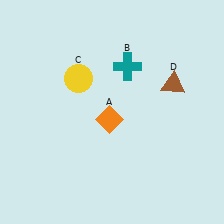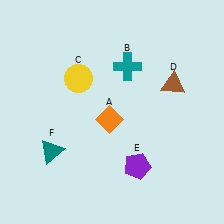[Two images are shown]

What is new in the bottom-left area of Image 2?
A teal triangle (F) was added in the bottom-left area of Image 2.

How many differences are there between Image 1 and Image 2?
There are 2 differences between the two images.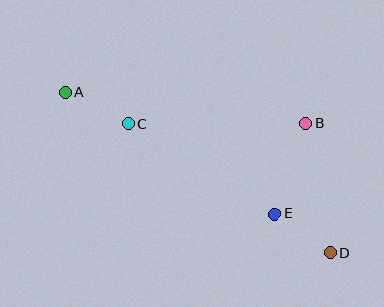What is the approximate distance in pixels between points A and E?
The distance between A and E is approximately 243 pixels.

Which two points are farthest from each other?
Points A and D are farthest from each other.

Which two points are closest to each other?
Points D and E are closest to each other.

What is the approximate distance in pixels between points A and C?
The distance between A and C is approximately 71 pixels.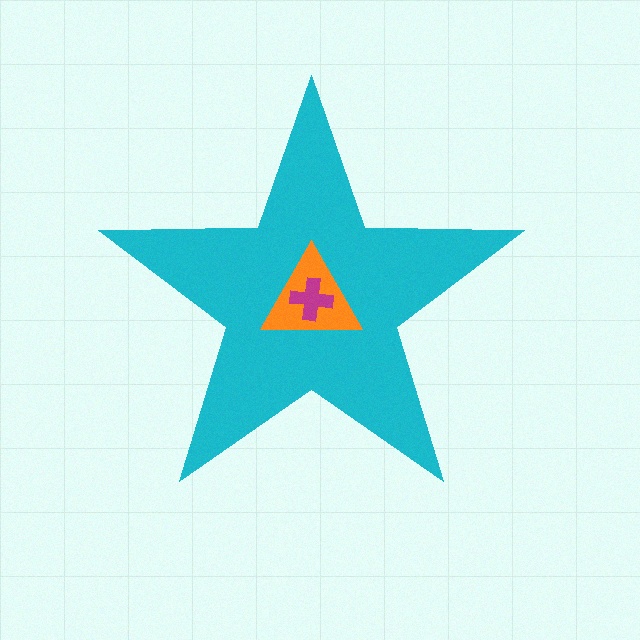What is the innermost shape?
The magenta cross.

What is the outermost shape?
The cyan star.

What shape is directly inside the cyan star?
The orange triangle.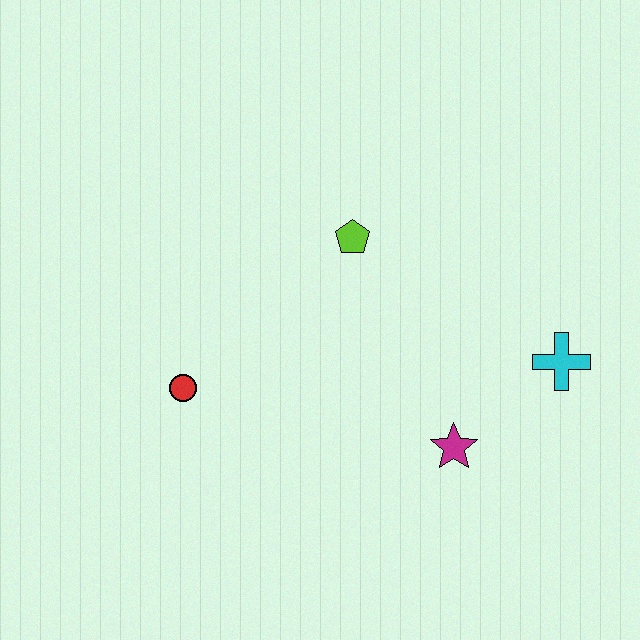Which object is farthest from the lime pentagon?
The cyan cross is farthest from the lime pentagon.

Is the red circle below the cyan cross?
Yes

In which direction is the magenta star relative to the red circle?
The magenta star is to the right of the red circle.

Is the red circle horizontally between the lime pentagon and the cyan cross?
No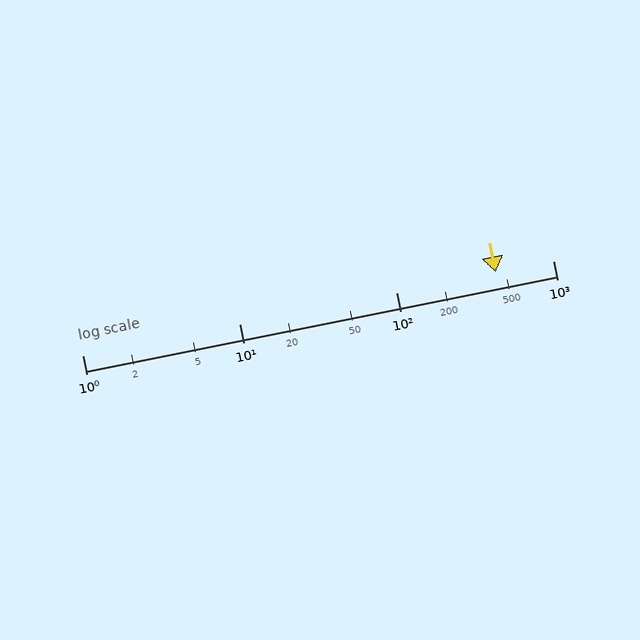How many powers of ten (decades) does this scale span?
The scale spans 3 decades, from 1 to 1000.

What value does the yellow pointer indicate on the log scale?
The pointer indicates approximately 430.